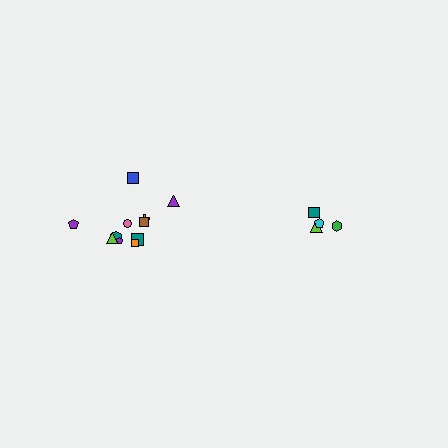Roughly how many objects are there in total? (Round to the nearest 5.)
Roughly 15 objects in total.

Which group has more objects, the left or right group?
The left group.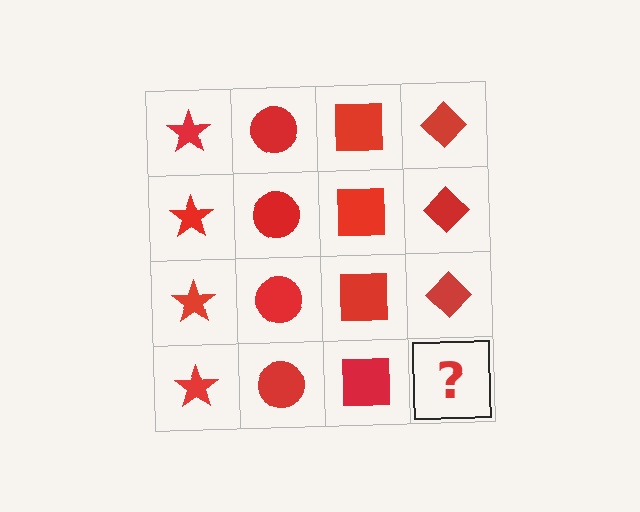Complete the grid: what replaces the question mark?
The question mark should be replaced with a red diamond.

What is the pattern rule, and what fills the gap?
The rule is that each column has a consistent shape. The gap should be filled with a red diamond.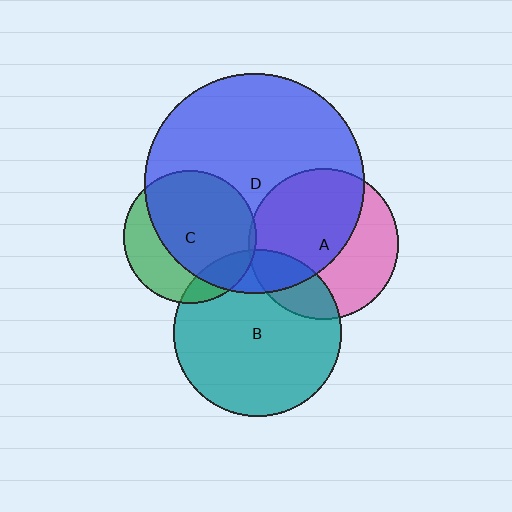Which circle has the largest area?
Circle D (blue).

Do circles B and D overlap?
Yes.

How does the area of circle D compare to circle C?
Approximately 2.7 times.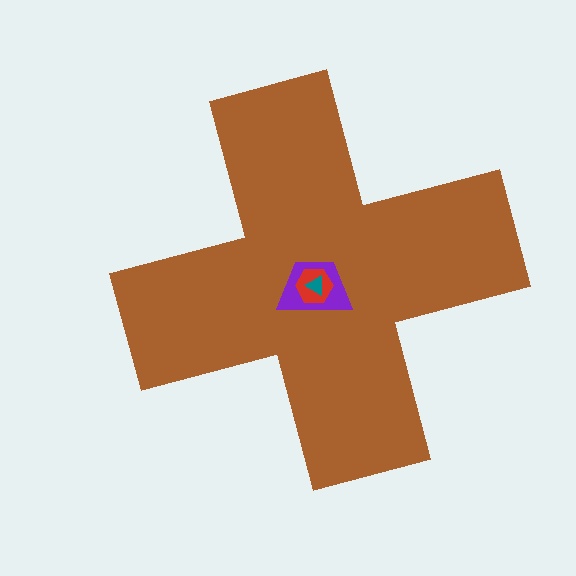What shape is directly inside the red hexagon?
The teal triangle.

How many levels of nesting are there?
4.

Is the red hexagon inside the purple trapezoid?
Yes.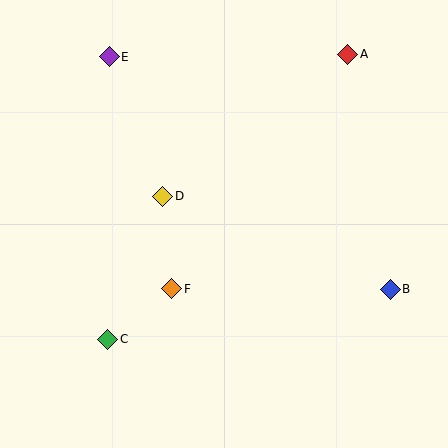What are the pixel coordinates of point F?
Point F is at (172, 289).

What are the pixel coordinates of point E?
Point E is at (109, 57).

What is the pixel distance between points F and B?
The distance between F and B is 219 pixels.